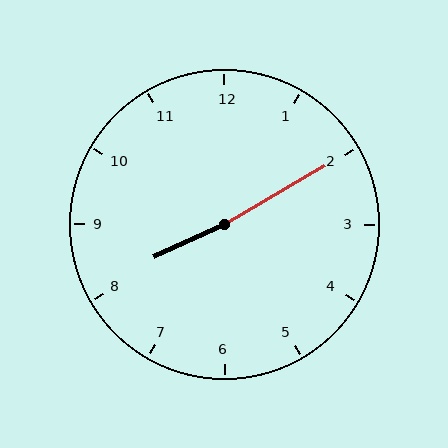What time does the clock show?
8:10.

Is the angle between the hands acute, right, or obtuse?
It is obtuse.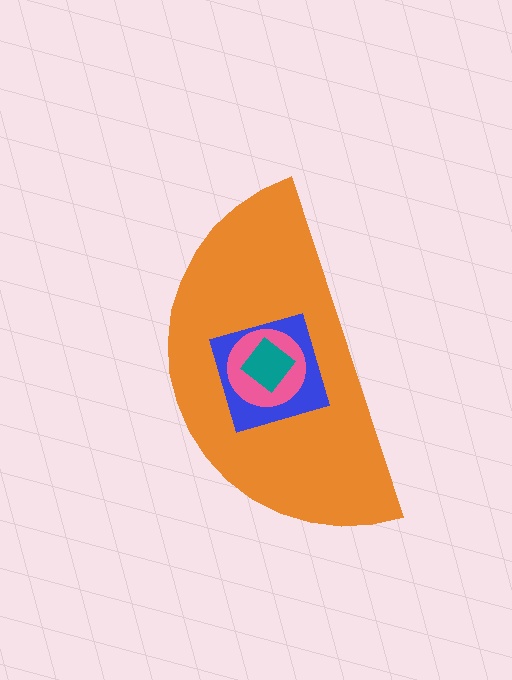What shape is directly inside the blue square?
The pink circle.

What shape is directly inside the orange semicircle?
The blue square.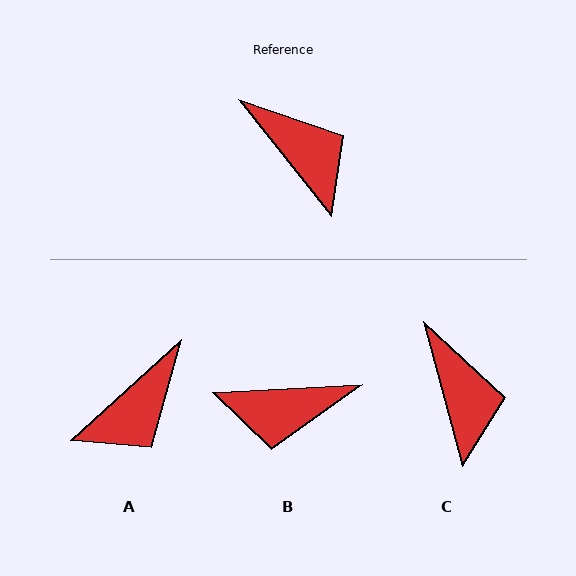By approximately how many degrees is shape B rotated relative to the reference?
Approximately 125 degrees clockwise.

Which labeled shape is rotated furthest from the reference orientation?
B, about 125 degrees away.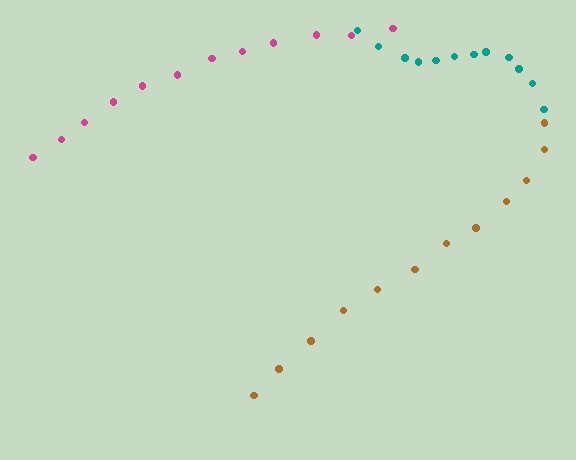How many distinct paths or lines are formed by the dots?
There are 3 distinct paths.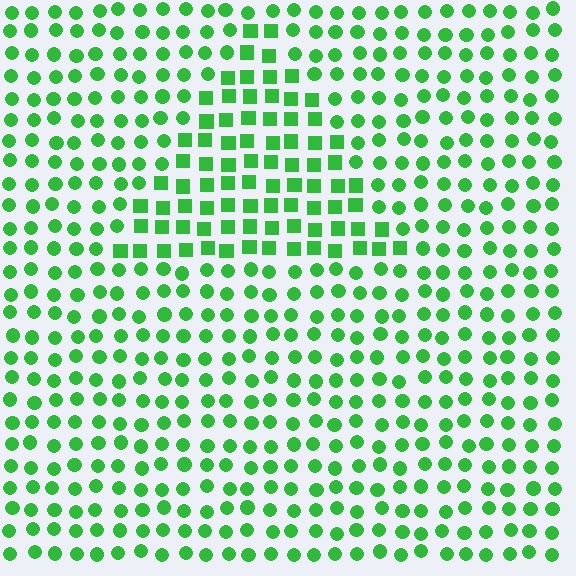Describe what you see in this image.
The image is filled with small green elements arranged in a uniform grid. A triangle-shaped region contains squares, while the surrounding area contains circles. The boundary is defined purely by the change in element shape.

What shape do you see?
I see a triangle.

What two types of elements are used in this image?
The image uses squares inside the triangle region and circles outside it.